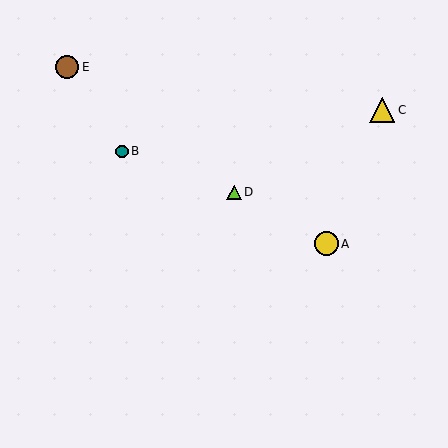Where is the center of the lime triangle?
The center of the lime triangle is at (234, 192).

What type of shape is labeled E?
Shape E is a brown circle.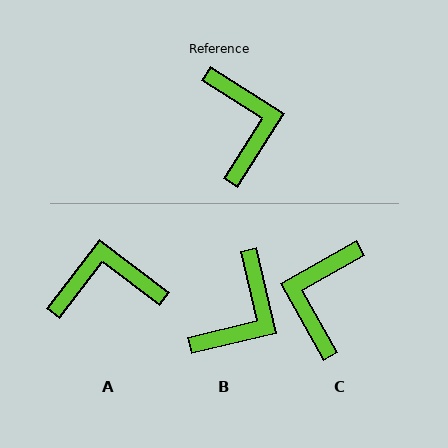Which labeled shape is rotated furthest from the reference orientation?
C, about 152 degrees away.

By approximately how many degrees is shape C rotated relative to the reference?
Approximately 152 degrees counter-clockwise.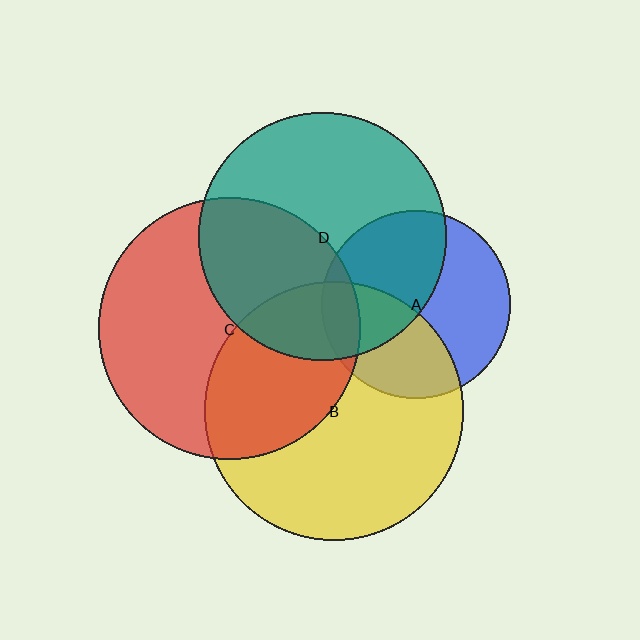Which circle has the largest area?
Circle C (red).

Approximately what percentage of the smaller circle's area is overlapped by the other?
Approximately 40%.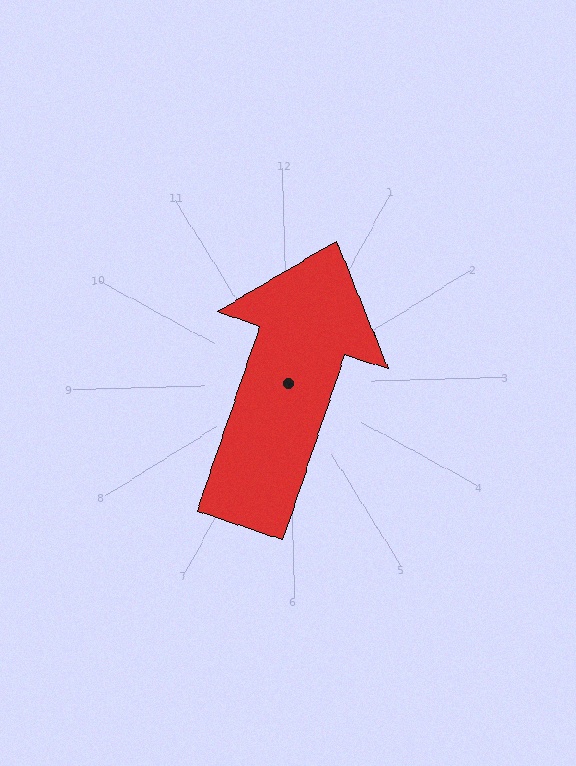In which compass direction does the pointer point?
North.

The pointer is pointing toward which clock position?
Roughly 1 o'clock.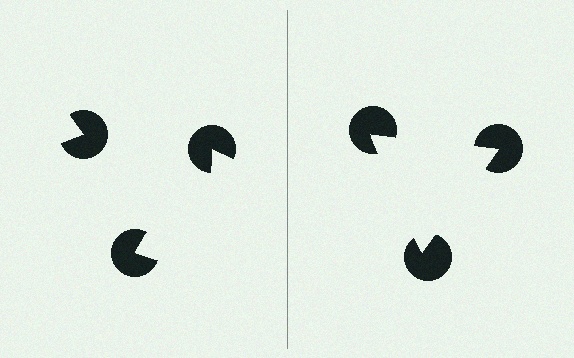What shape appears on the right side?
An illusory triangle.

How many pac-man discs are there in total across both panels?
6 — 3 on each side.